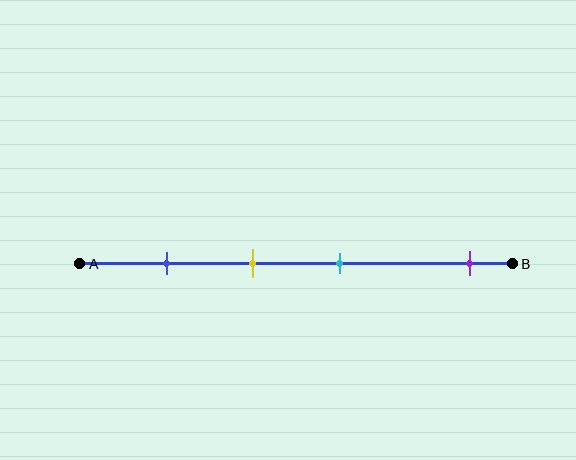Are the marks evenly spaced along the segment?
No, the marks are not evenly spaced.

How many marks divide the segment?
There are 4 marks dividing the segment.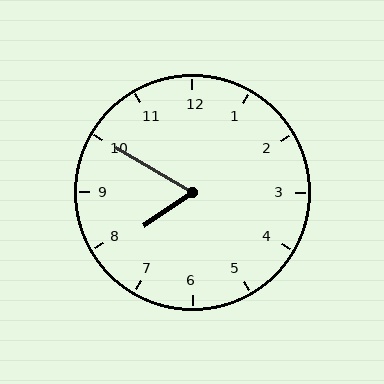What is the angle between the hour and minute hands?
Approximately 65 degrees.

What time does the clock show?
7:50.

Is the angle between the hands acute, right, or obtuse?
It is acute.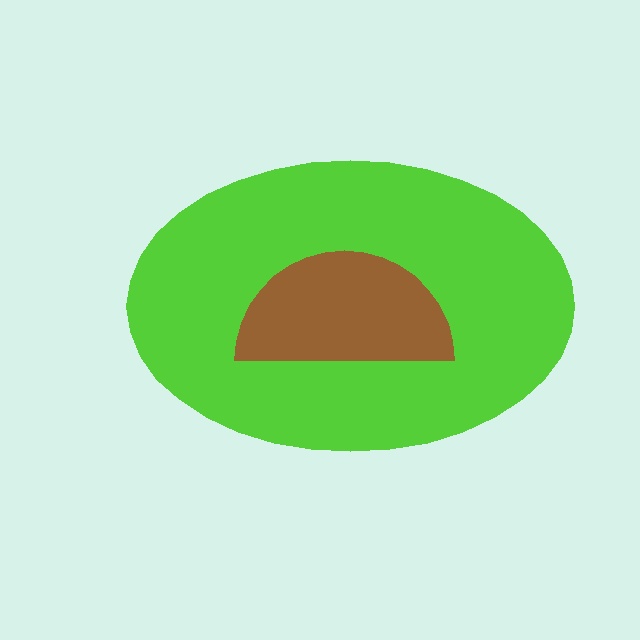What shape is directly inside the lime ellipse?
The brown semicircle.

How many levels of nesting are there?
2.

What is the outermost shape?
The lime ellipse.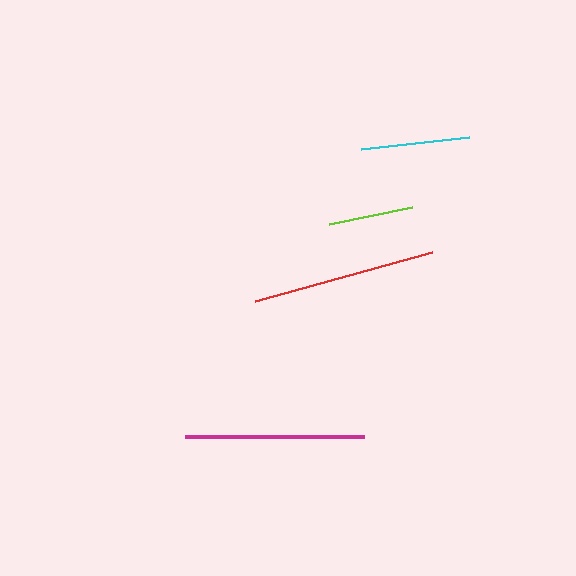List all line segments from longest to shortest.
From longest to shortest: red, magenta, cyan, lime.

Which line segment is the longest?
The red line is the longest at approximately 184 pixels.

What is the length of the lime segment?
The lime segment is approximately 85 pixels long.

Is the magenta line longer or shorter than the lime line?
The magenta line is longer than the lime line.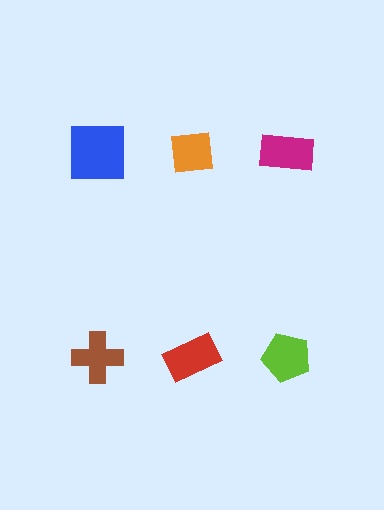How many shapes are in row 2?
3 shapes.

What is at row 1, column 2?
An orange square.